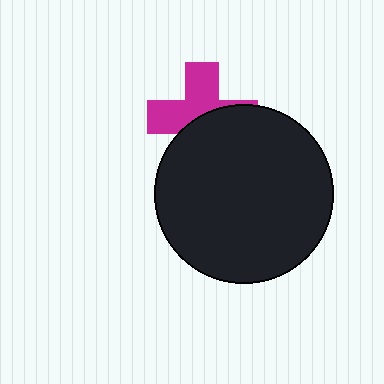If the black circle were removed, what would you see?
You would see the complete magenta cross.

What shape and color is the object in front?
The object in front is a black circle.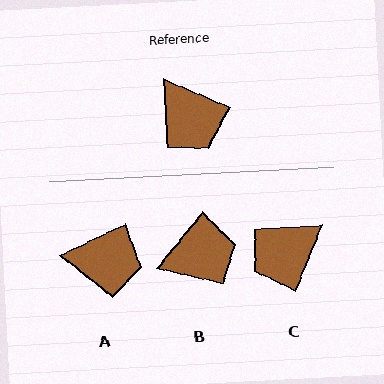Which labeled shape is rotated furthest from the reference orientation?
C, about 89 degrees away.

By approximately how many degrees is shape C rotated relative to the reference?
Approximately 89 degrees clockwise.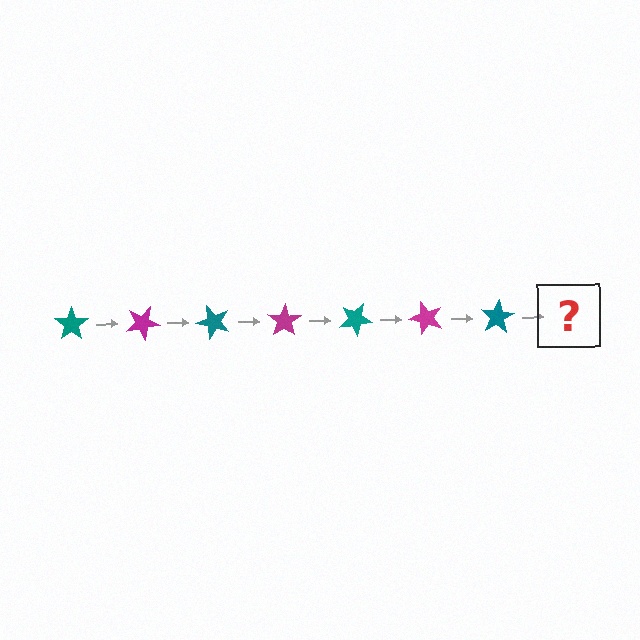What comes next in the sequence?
The next element should be a magenta star, rotated 175 degrees from the start.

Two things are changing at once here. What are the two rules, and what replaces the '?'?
The two rules are that it rotates 25 degrees each step and the color cycles through teal and magenta. The '?' should be a magenta star, rotated 175 degrees from the start.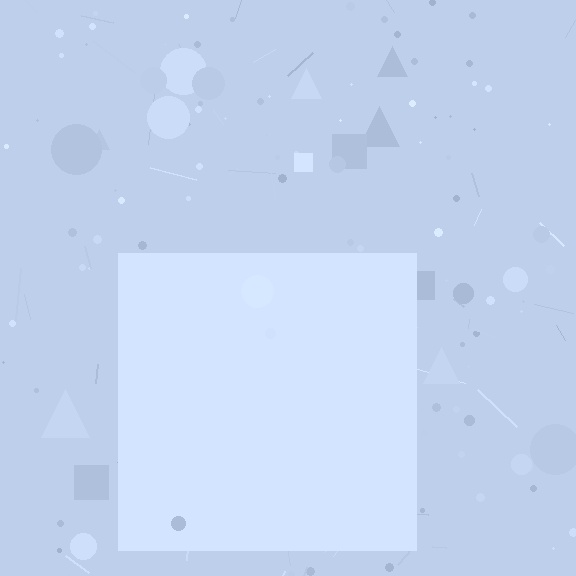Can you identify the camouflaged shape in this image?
The camouflaged shape is a square.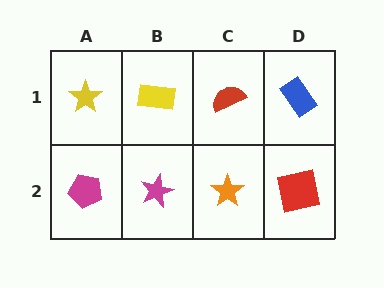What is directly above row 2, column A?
A yellow star.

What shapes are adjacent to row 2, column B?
A yellow rectangle (row 1, column B), a magenta pentagon (row 2, column A), an orange star (row 2, column C).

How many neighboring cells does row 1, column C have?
3.